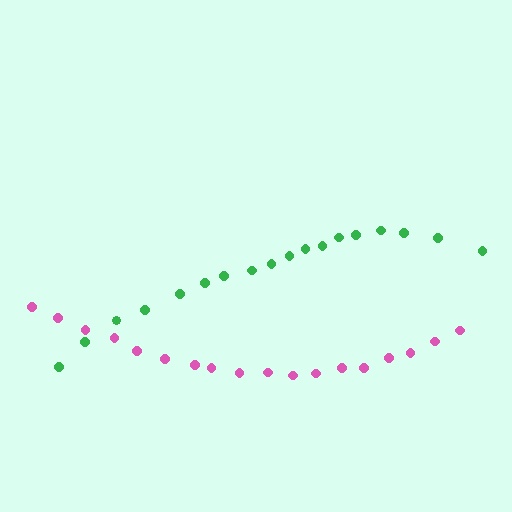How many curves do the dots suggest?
There are 2 distinct paths.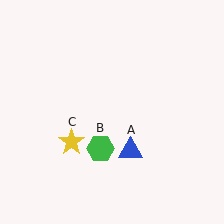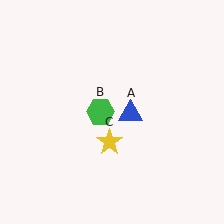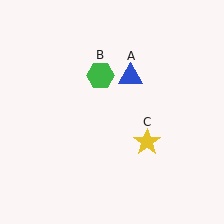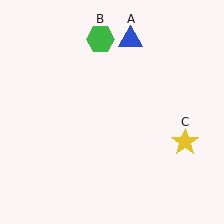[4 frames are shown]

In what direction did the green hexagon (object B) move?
The green hexagon (object B) moved up.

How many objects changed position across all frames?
3 objects changed position: blue triangle (object A), green hexagon (object B), yellow star (object C).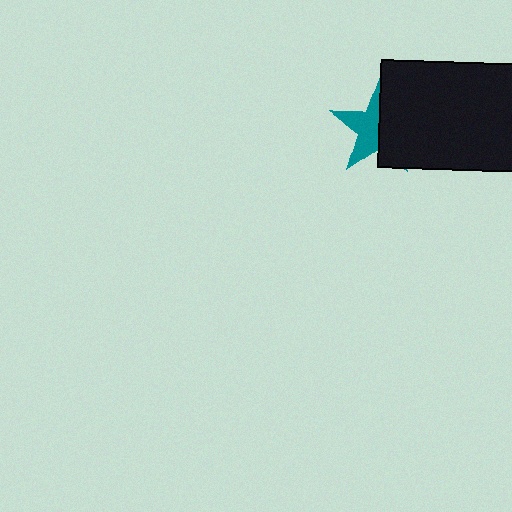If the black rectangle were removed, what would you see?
You would see the complete teal star.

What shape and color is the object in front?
The object in front is a black rectangle.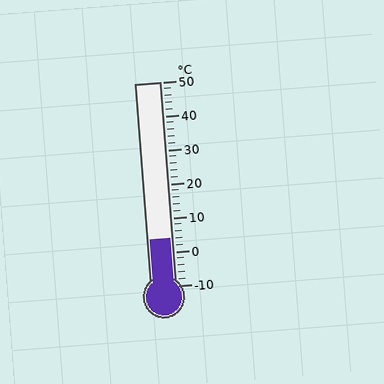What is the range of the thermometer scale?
The thermometer scale ranges from -10°C to 50°C.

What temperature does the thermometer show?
The thermometer shows approximately 4°C.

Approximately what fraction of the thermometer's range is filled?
The thermometer is filled to approximately 25% of its range.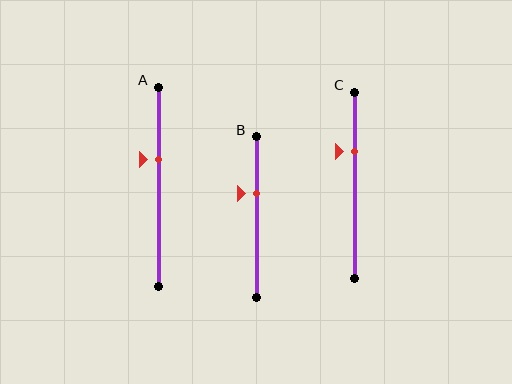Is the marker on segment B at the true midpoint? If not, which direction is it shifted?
No, the marker on segment B is shifted upward by about 15% of the segment length.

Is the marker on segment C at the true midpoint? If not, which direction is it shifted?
No, the marker on segment C is shifted upward by about 18% of the segment length.